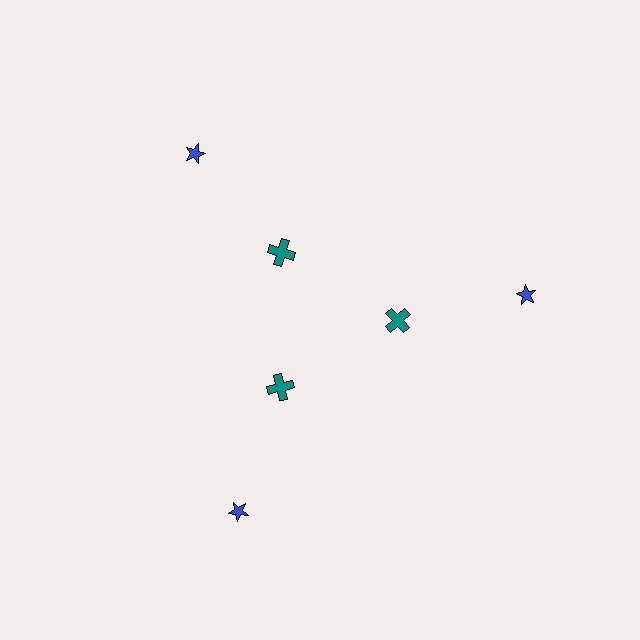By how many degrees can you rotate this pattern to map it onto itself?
The pattern maps onto itself every 120 degrees of rotation.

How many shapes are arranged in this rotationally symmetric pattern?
There are 6 shapes, arranged in 3 groups of 2.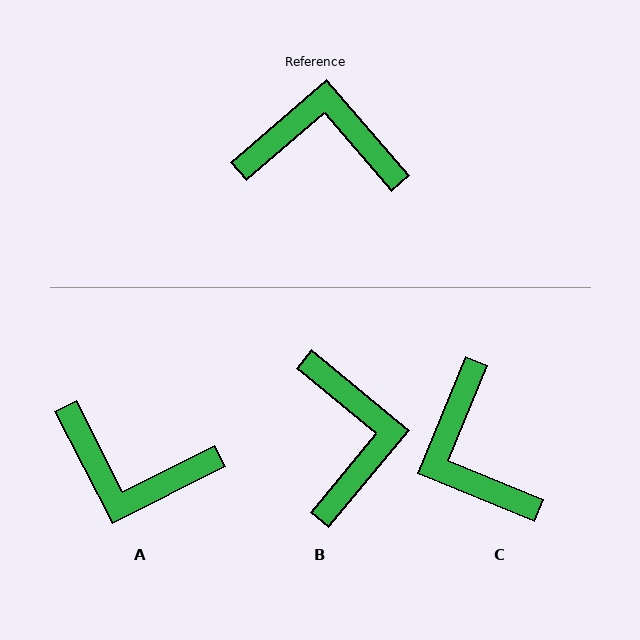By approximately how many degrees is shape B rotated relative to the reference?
Approximately 80 degrees clockwise.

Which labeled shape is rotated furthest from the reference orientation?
A, about 166 degrees away.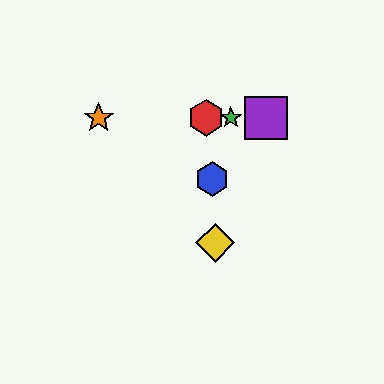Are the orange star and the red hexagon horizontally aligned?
Yes, both are at y≈118.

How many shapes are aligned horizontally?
4 shapes (the red hexagon, the green star, the purple square, the orange star) are aligned horizontally.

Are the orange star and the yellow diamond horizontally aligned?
No, the orange star is at y≈118 and the yellow diamond is at y≈243.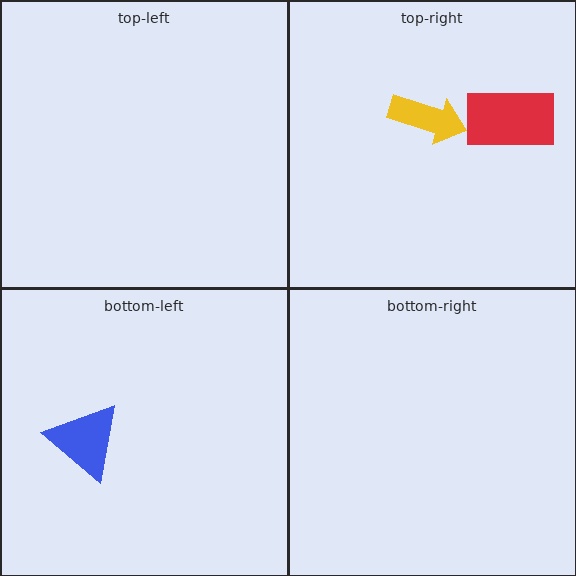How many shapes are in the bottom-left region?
1.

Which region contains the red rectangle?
The top-right region.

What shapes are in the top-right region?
The red rectangle, the yellow arrow.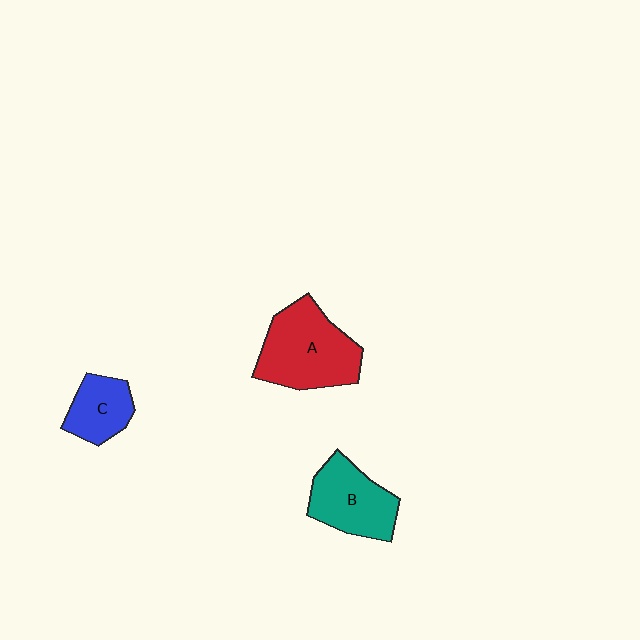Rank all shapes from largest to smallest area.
From largest to smallest: A (red), B (teal), C (blue).